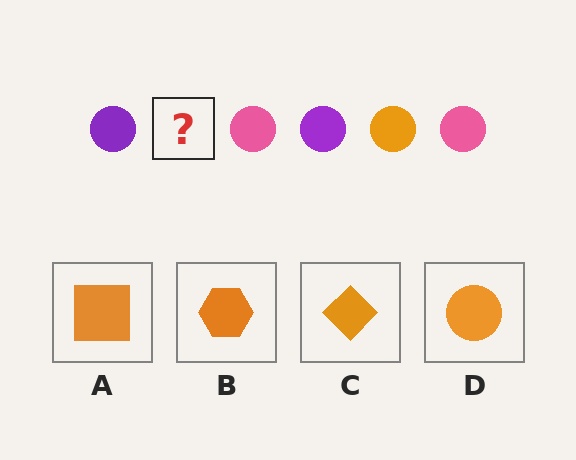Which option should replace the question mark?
Option D.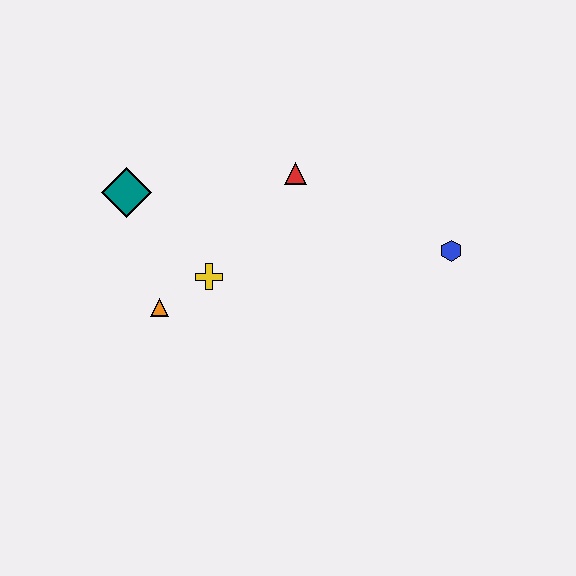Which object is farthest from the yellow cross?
The blue hexagon is farthest from the yellow cross.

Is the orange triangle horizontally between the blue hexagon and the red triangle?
No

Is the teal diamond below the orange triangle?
No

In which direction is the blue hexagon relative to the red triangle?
The blue hexagon is to the right of the red triangle.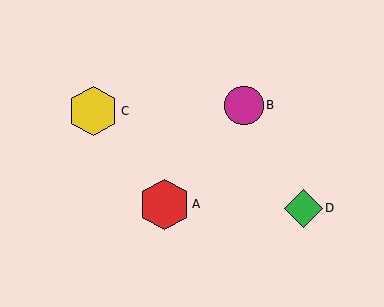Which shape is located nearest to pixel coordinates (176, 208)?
The red hexagon (labeled A) at (164, 204) is nearest to that location.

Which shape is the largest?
The red hexagon (labeled A) is the largest.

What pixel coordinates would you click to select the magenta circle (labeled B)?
Click at (244, 105) to select the magenta circle B.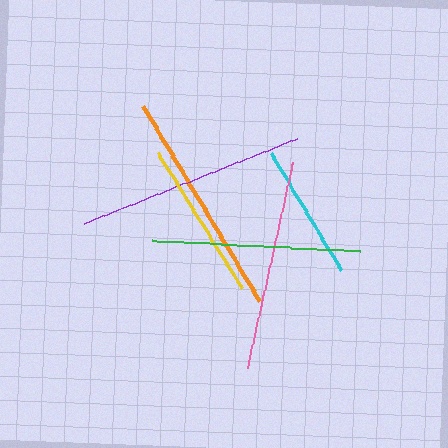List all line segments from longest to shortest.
From longest to shortest: purple, orange, pink, green, yellow, cyan.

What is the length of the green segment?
The green segment is approximately 209 pixels long.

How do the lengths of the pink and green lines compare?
The pink and green lines are approximately the same length.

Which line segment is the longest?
The purple line is the longest at approximately 229 pixels.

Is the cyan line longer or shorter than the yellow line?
The yellow line is longer than the cyan line.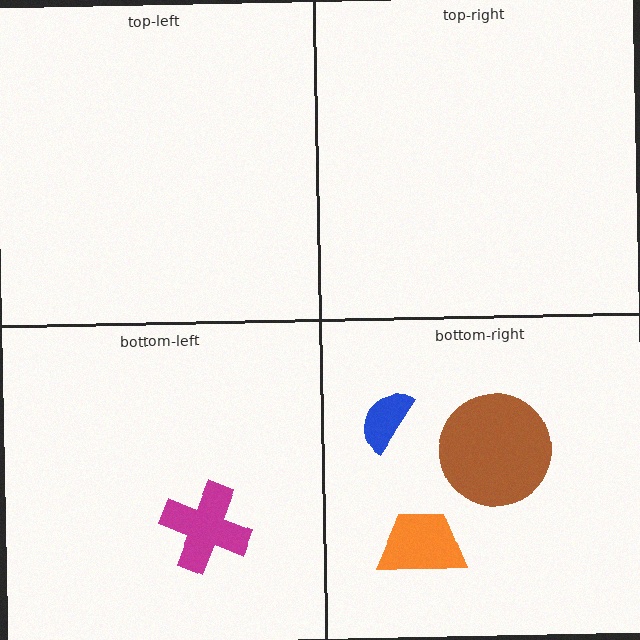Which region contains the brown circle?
The bottom-right region.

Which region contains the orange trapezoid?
The bottom-right region.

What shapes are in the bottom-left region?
The magenta cross.